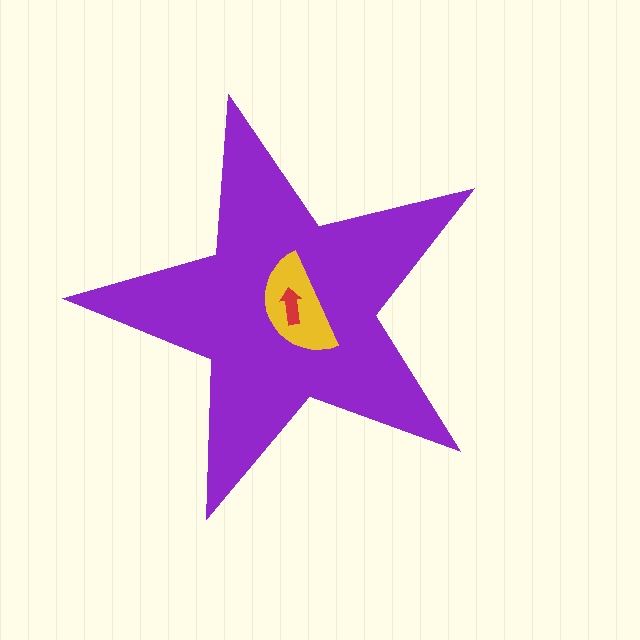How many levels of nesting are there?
3.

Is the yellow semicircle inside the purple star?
Yes.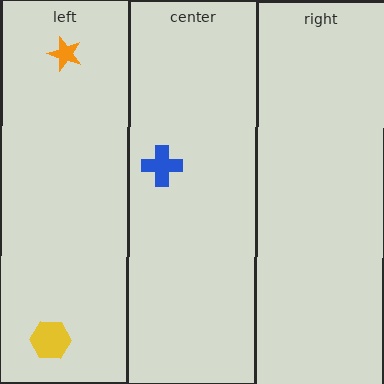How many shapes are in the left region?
2.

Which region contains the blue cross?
The center region.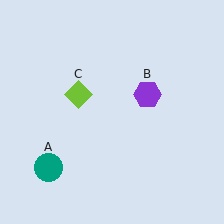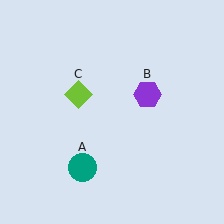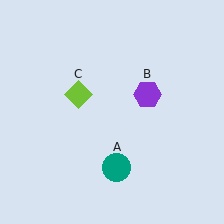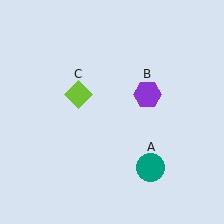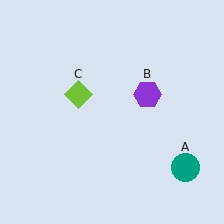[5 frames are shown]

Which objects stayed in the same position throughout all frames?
Purple hexagon (object B) and lime diamond (object C) remained stationary.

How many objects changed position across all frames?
1 object changed position: teal circle (object A).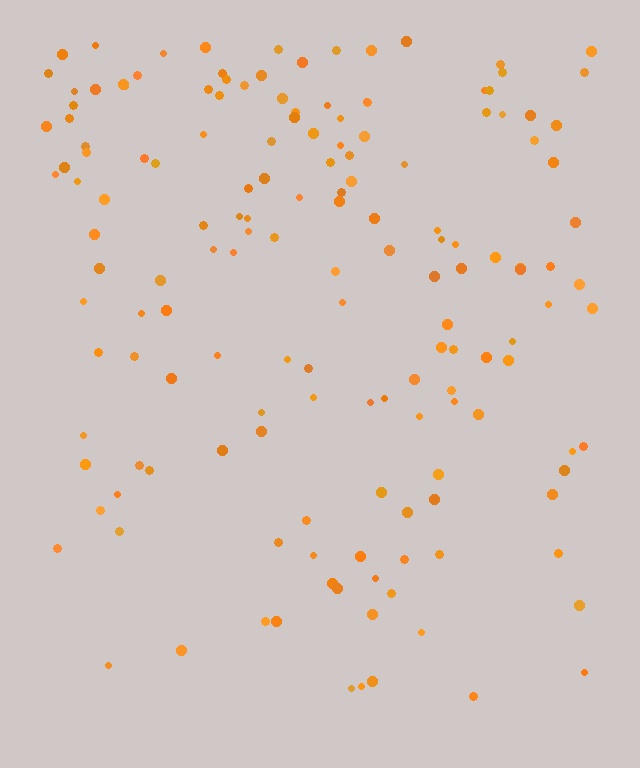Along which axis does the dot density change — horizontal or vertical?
Vertical.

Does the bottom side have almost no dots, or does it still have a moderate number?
Still a moderate number, just noticeably fewer than the top.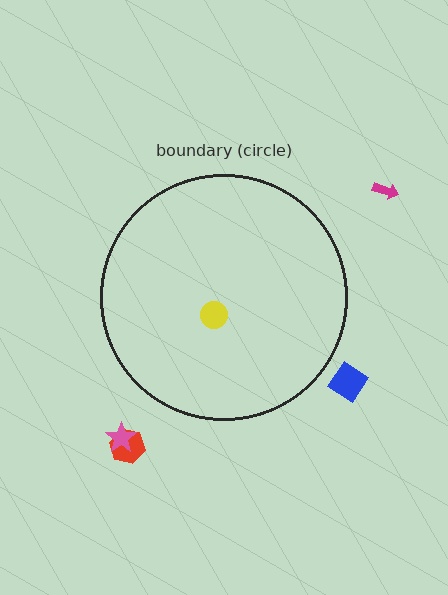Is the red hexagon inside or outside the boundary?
Outside.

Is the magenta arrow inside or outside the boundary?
Outside.